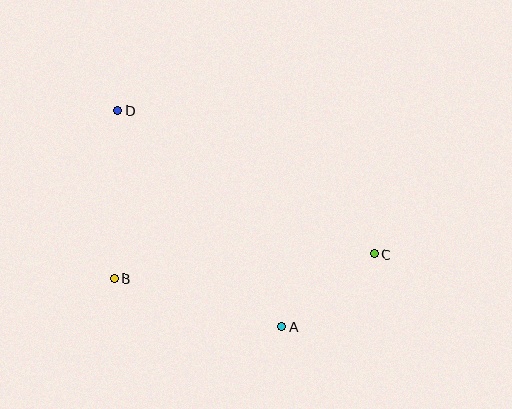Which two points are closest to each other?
Points A and C are closest to each other.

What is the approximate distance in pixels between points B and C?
The distance between B and C is approximately 261 pixels.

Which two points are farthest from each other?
Points C and D are farthest from each other.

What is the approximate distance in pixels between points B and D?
The distance between B and D is approximately 168 pixels.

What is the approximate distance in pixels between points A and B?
The distance between A and B is approximately 174 pixels.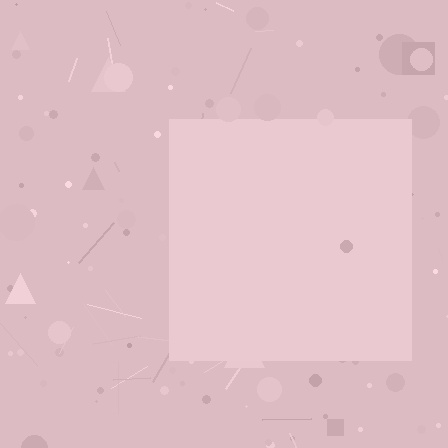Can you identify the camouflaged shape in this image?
The camouflaged shape is a square.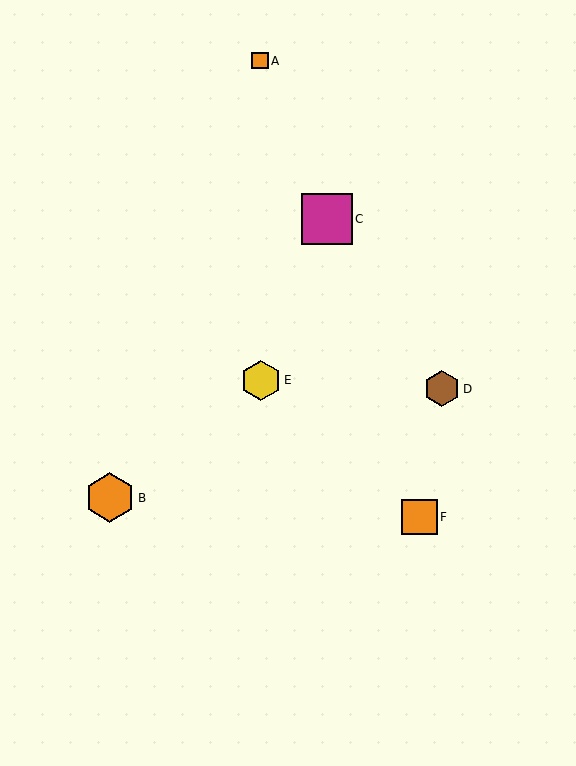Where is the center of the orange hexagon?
The center of the orange hexagon is at (110, 498).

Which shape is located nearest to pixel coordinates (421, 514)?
The orange square (labeled F) at (419, 517) is nearest to that location.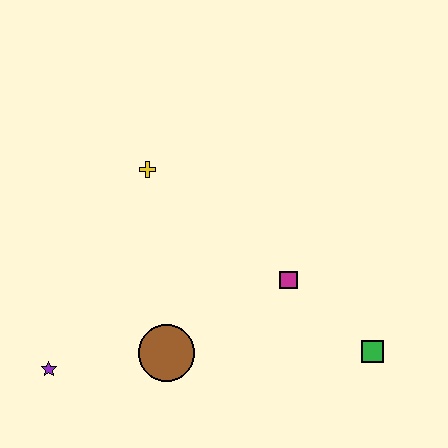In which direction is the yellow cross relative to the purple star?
The yellow cross is above the purple star.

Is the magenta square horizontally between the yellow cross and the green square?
Yes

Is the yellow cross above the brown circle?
Yes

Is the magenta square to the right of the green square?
No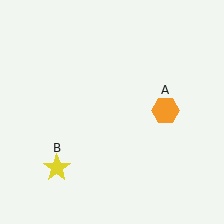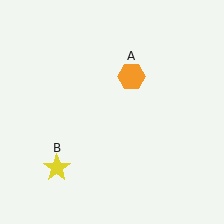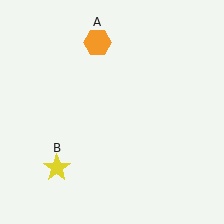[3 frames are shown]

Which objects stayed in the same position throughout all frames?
Yellow star (object B) remained stationary.